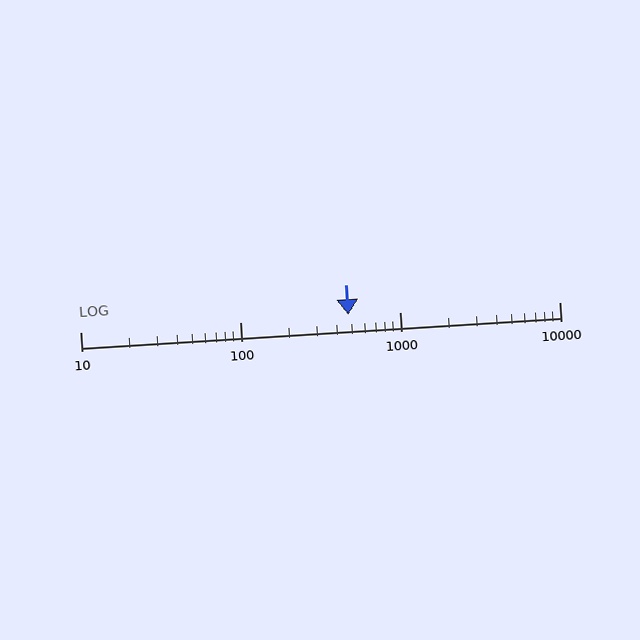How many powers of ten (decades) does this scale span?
The scale spans 3 decades, from 10 to 10000.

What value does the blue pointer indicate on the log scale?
The pointer indicates approximately 480.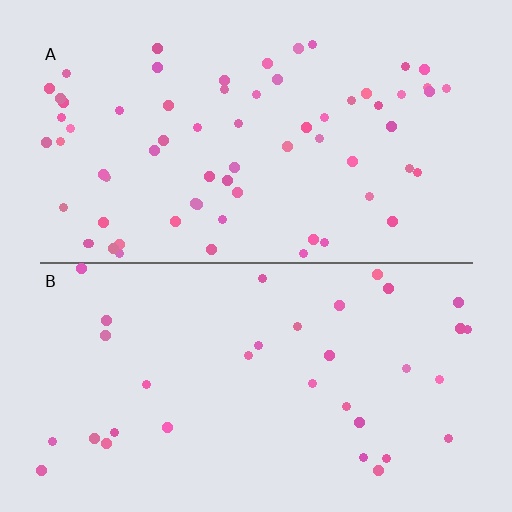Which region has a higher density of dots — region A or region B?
A (the top).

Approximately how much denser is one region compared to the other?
Approximately 2.0× — region A over region B.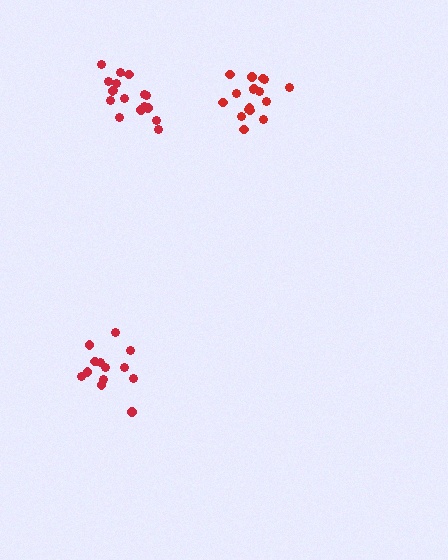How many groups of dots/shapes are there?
There are 3 groups.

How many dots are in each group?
Group 1: 13 dots, Group 2: 17 dots, Group 3: 17 dots (47 total).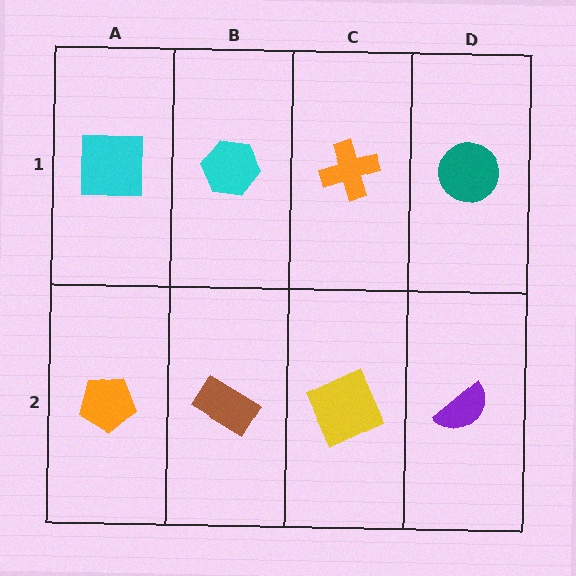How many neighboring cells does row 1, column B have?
3.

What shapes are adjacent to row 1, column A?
An orange pentagon (row 2, column A), a cyan hexagon (row 1, column B).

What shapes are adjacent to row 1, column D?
A purple semicircle (row 2, column D), an orange cross (row 1, column C).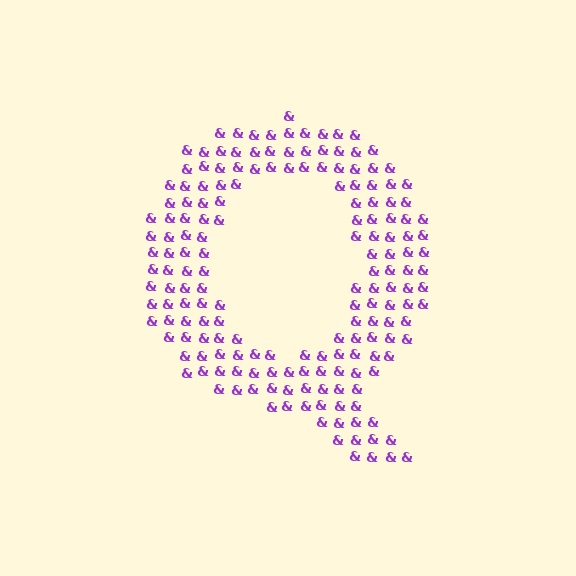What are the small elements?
The small elements are ampersands.